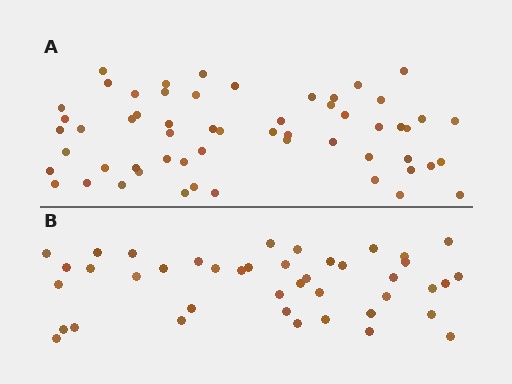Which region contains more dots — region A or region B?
Region A (the top region) has more dots.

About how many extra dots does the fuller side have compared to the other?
Region A has approximately 15 more dots than region B.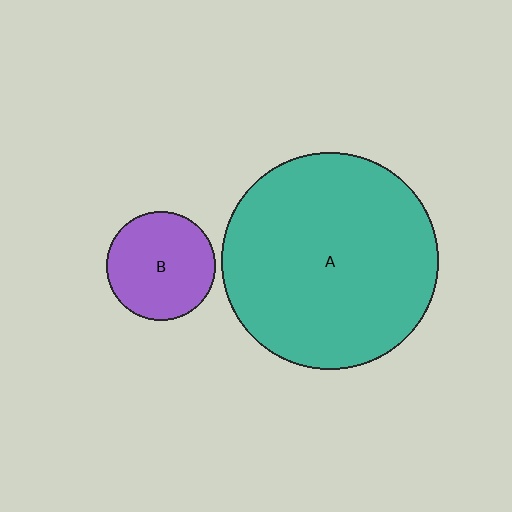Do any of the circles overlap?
No, none of the circles overlap.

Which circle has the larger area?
Circle A (teal).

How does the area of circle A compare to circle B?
Approximately 3.9 times.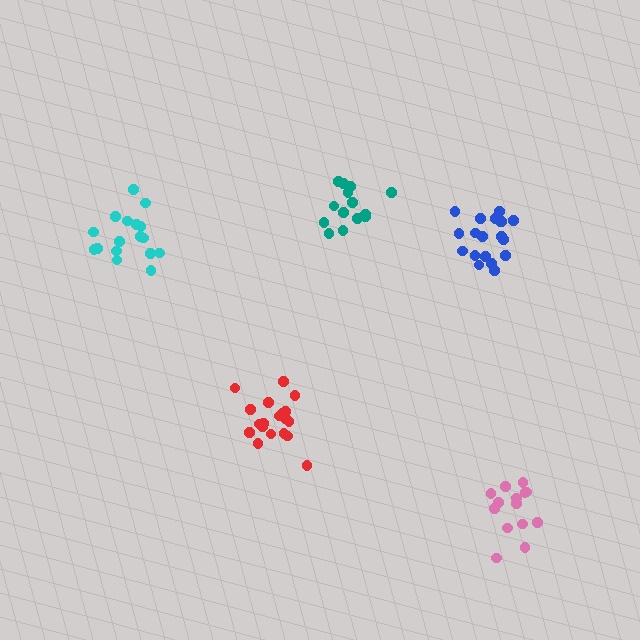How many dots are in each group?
Group 1: 19 dots, Group 2: 17 dots, Group 3: 14 dots, Group 4: 19 dots, Group 5: 14 dots (83 total).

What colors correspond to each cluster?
The clusters are colored: red, cyan, teal, blue, pink.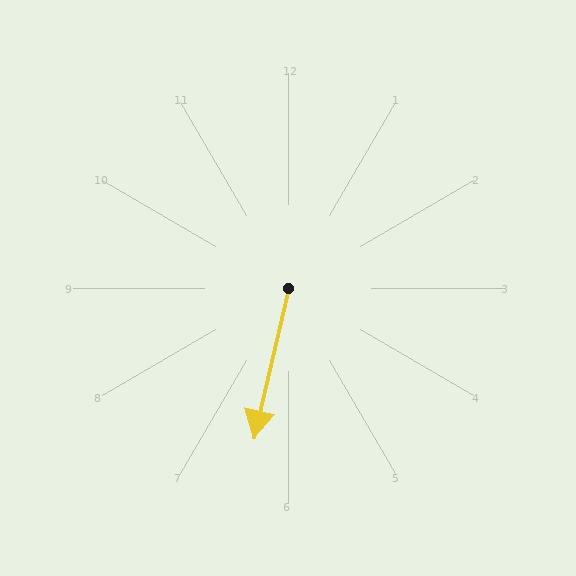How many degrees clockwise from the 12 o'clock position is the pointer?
Approximately 193 degrees.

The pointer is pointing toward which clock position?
Roughly 6 o'clock.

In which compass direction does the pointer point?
South.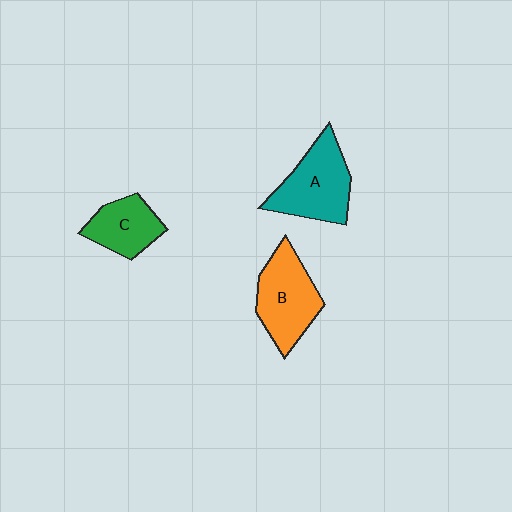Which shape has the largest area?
Shape A (teal).